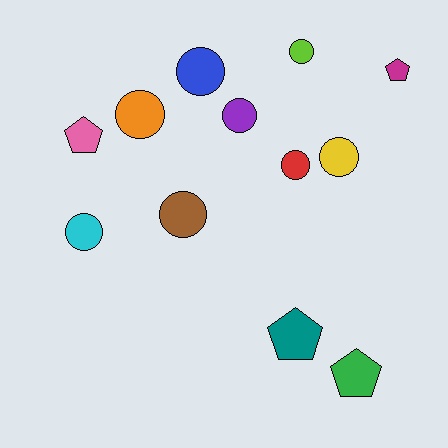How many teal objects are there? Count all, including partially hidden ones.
There is 1 teal object.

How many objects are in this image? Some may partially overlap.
There are 12 objects.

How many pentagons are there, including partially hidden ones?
There are 4 pentagons.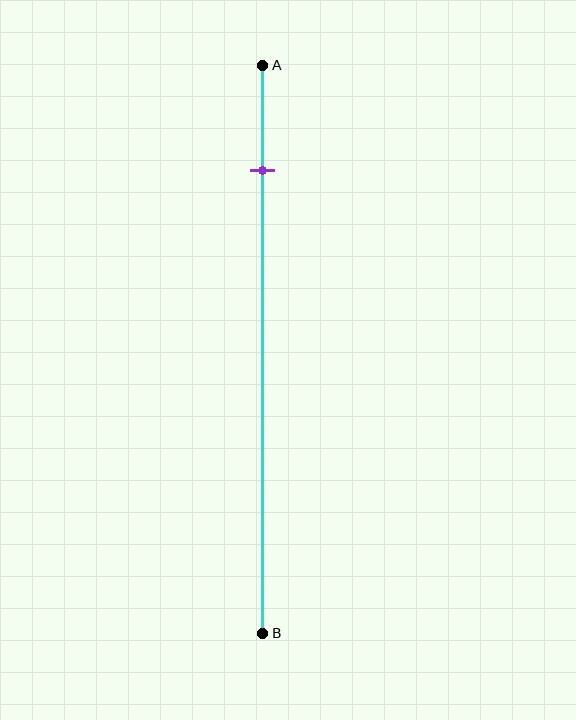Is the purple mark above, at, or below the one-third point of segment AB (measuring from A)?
The purple mark is above the one-third point of segment AB.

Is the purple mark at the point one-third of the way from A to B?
No, the mark is at about 20% from A, not at the 33% one-third point.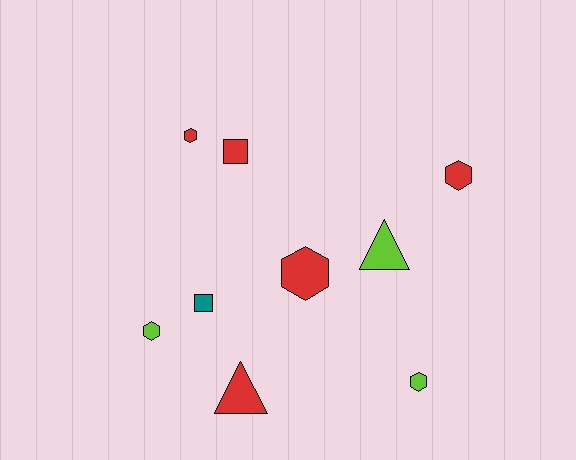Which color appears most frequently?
Red, with 5 objects.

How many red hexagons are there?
There are 3 red hexagons.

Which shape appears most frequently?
Hexagon, with 5 objects.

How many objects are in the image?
There are 9 objects.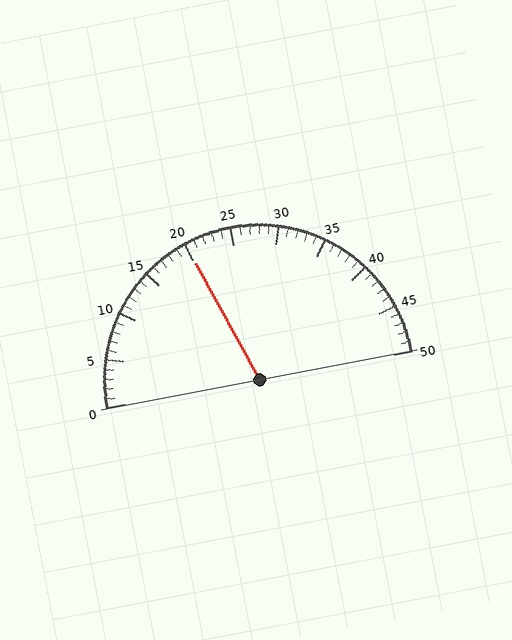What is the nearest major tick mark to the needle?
The nearest major tick mark is 20.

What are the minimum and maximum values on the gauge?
The gauge ranges from 0 to 50.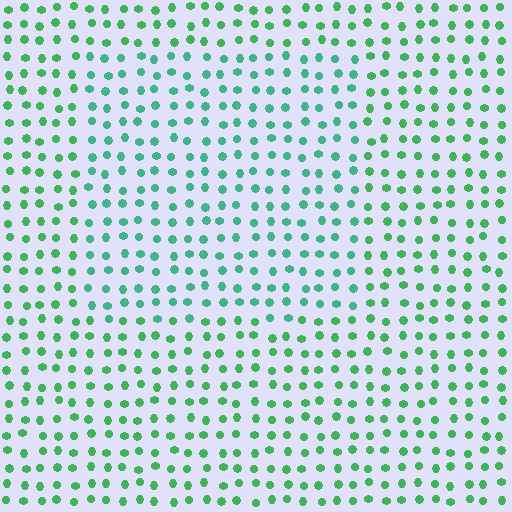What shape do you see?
I see a rectangle.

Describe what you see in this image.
The image is filled with small green elements in a uniform arrangement. A rectangle-shaped region is visible where the elements are tinted to a slightly different hue, forming a subtle color boundary.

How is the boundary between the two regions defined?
The boundary is defined purely by a slight shift in hue (about 26 degrees). Spacing, size, and orientation are identical on both sides.